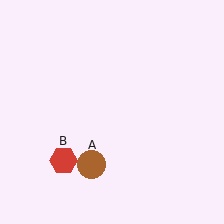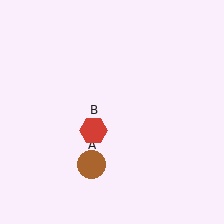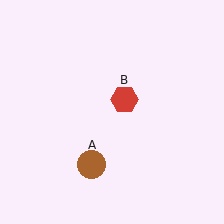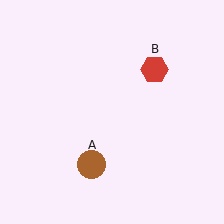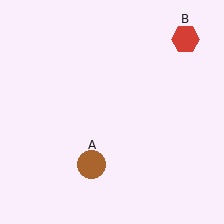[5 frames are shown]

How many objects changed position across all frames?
1 object changed position: red hexagon (object B).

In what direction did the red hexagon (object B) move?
The red hexagon (object B) moved up and to the right.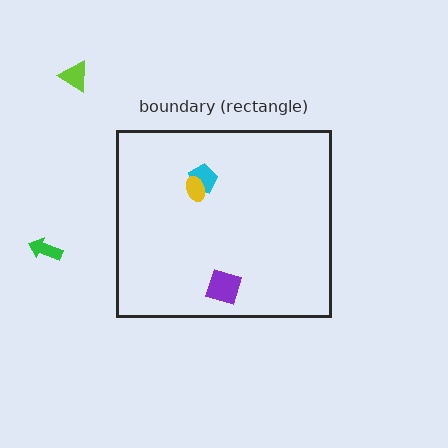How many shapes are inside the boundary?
3 inside, 2 outside.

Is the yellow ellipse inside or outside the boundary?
Inside.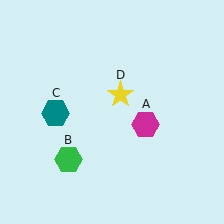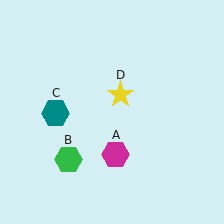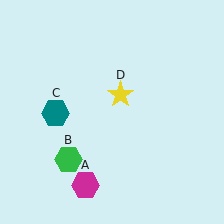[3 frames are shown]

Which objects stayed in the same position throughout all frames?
Green hexagon (object B) and teal hexagon (object C) and yellow star (object D) remained stationary.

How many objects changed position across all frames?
1 object changed position: magenta hexagon (object A).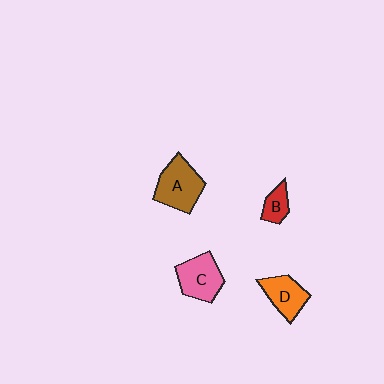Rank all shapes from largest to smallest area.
From largest to smallest: A (brown), C (pink), D (orange), B (red).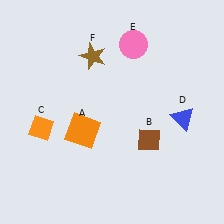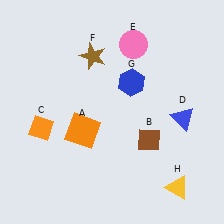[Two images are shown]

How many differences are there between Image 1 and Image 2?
There are 2 differences between the two images.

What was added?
A blue hexagon (G), a yellow triangle (H) were added in Image 2.